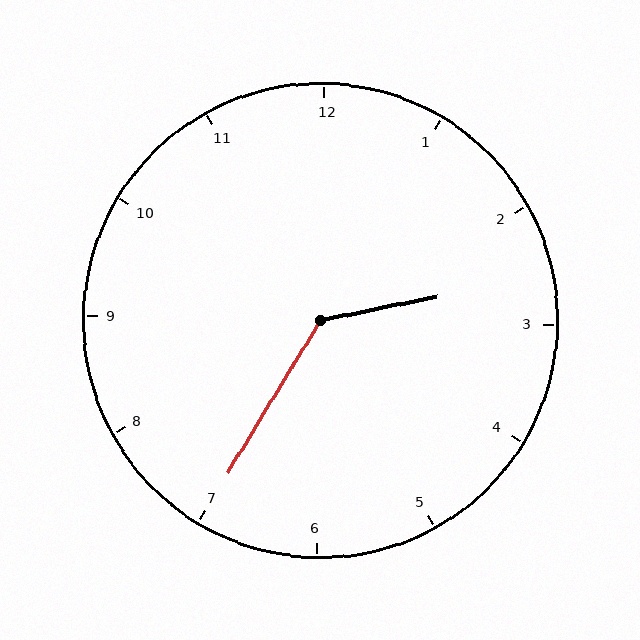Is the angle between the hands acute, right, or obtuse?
It is obtuse.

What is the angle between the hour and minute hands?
Approximately 132 degrees.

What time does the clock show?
2:35.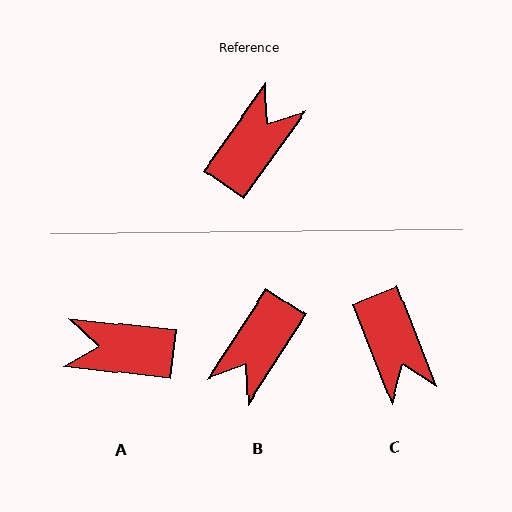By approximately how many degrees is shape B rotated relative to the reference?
Approximately 177 degrees clockwise.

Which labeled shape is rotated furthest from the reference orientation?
B, about 177 degrees away.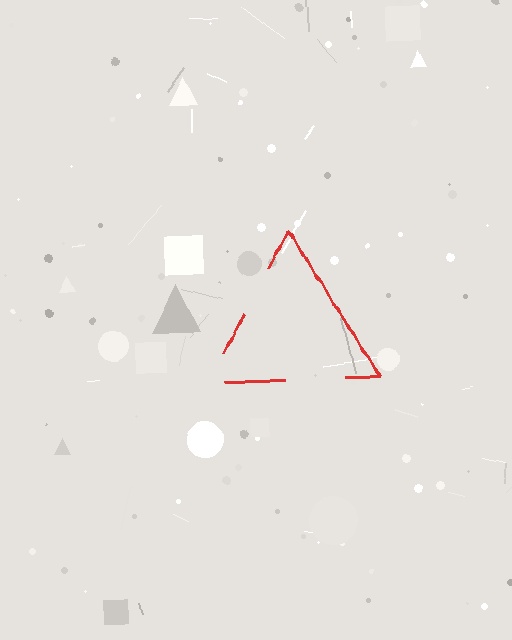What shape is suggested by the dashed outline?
The dashed outline suggests a triangle.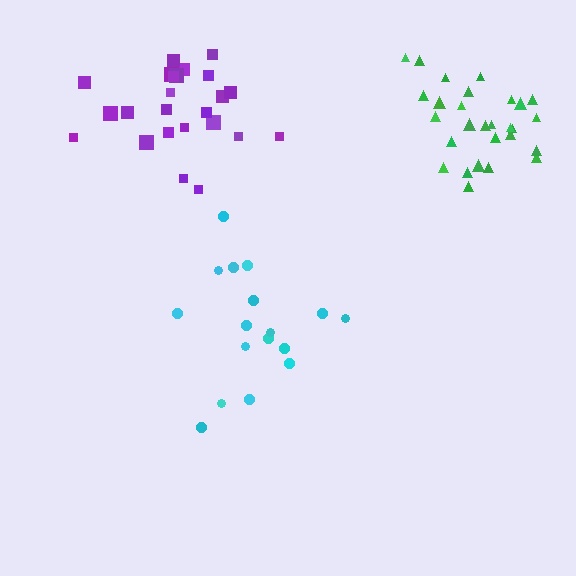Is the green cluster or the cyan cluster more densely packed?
Green.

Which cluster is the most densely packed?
Green.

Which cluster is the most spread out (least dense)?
Cyan.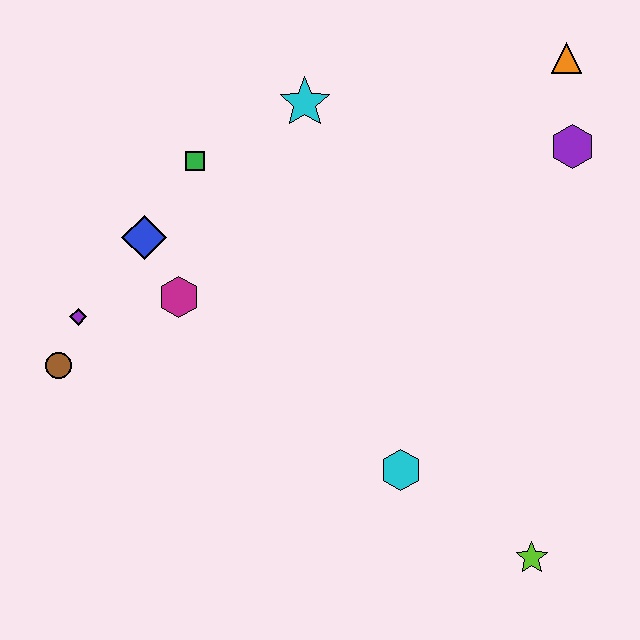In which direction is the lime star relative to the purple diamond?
The lime star is to the right of the purple diamond.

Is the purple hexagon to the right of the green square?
Yes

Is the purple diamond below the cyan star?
Yes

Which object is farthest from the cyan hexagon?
The orange triangle is farthest from the cyan hexagon.